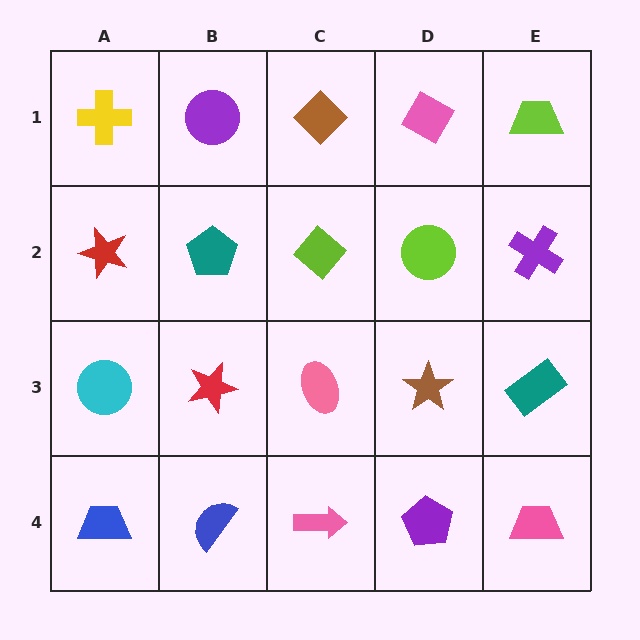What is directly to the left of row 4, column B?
A blue trapezoid.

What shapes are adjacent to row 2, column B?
A purple circle (row 1, column B), a red star (row 3, column B), a red star (row 2, column A), a lime diamond (row 2, column C).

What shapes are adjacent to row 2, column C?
A brown diamond (row 1, column C), a pink ellipse (row 3, column C), a teal pentagon (row 2, column B), a lime circle (row 2, column D).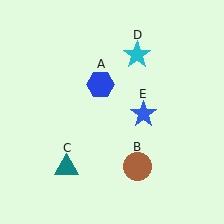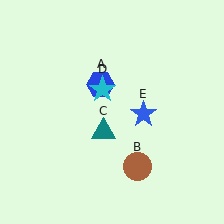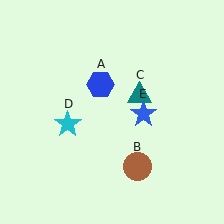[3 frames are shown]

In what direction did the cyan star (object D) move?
The cyan star (object D) moved down and to the left.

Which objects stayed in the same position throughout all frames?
Blue hexagon (object A) and brown circle (object B) and blue star (object E) remained stationary.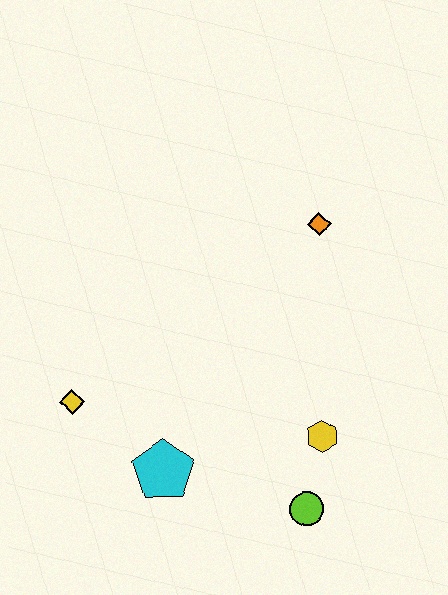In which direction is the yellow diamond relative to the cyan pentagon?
The yellow diamond is to the left of the cyan pentagon.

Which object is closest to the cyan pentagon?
The yellow diamond is closest to the cyan pentagon.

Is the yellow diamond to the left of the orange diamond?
Yes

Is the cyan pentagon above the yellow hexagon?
No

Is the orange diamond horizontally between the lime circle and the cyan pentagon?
No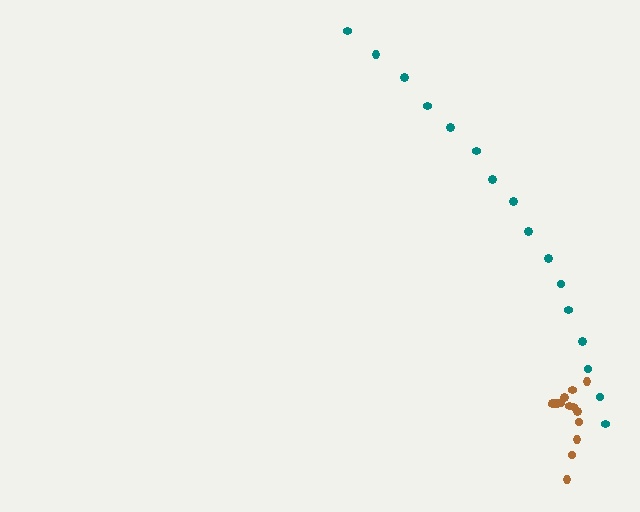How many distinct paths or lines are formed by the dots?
There are 2 distinct paths.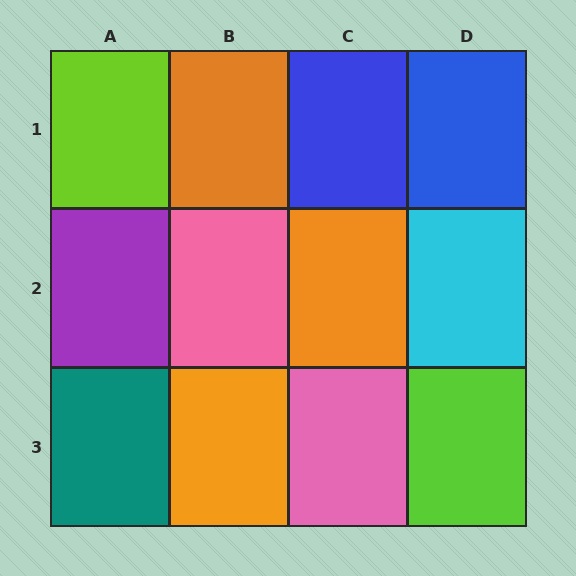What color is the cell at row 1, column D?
Blue.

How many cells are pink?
2 cells are pink.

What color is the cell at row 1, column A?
Lime.